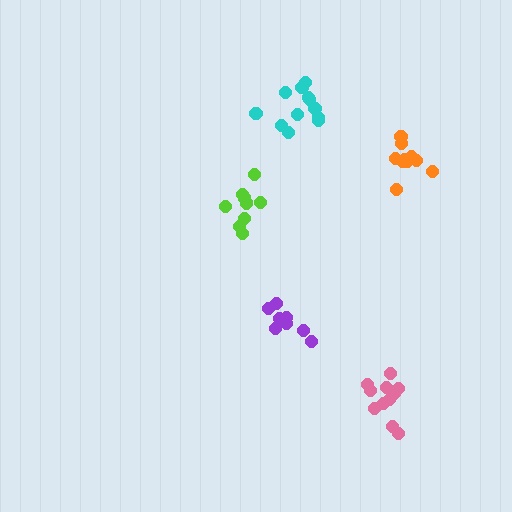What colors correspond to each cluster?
The clusters are colored: cyan, purple, lime, pink, orange.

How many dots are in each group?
Group 1: 12 dots, Group 2: 8 dots, Group 3: 9 dots, Group 4: 11 dots, Group 5: 11 dots (51 total).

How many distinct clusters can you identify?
There are 5 distinct clusters.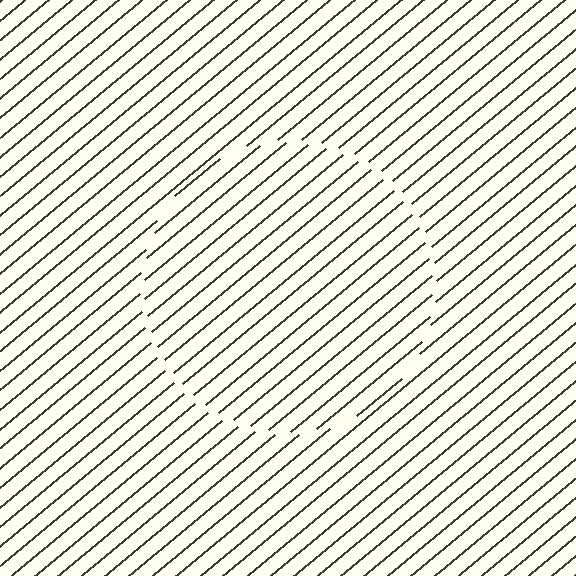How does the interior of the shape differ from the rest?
The interior of the shape contains the same grating, shifted by half a period — the contour is defined by the phase discontinuity where line-ends from the inner and outer gratings abut.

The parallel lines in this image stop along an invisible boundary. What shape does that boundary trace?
An illusory circle. The interior of the shape contains the same grating, shifted by half a period — the contour is defined by the phase discontinuity where line-ends from the inner and outer gratings abut.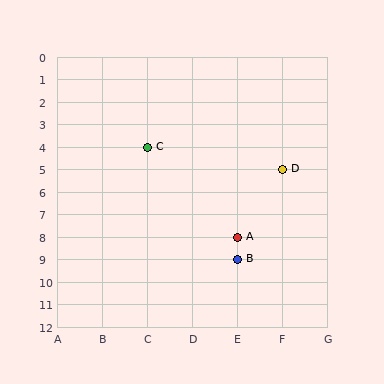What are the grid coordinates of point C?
Point C is at grid coordinates (C, 4).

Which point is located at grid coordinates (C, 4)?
Point C is at (C, 4).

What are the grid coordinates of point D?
Point D is at grid coordinates (F, 5).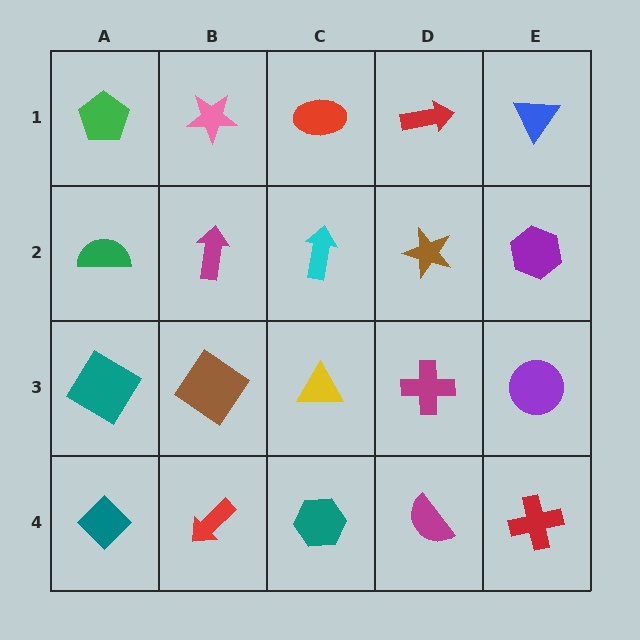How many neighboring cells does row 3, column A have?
3.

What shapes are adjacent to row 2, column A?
A green pentagon (row 1, column A), a teal diamond (row 3, column A), a magenta arrow (row 2, column B).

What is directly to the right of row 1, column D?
A blue triangle.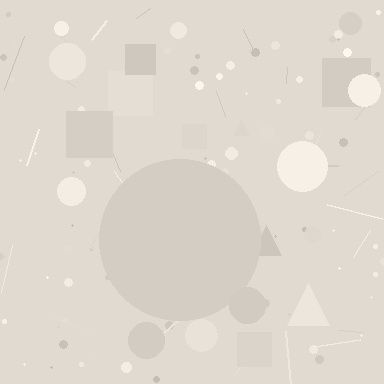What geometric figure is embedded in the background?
A circle is embedded in the background.